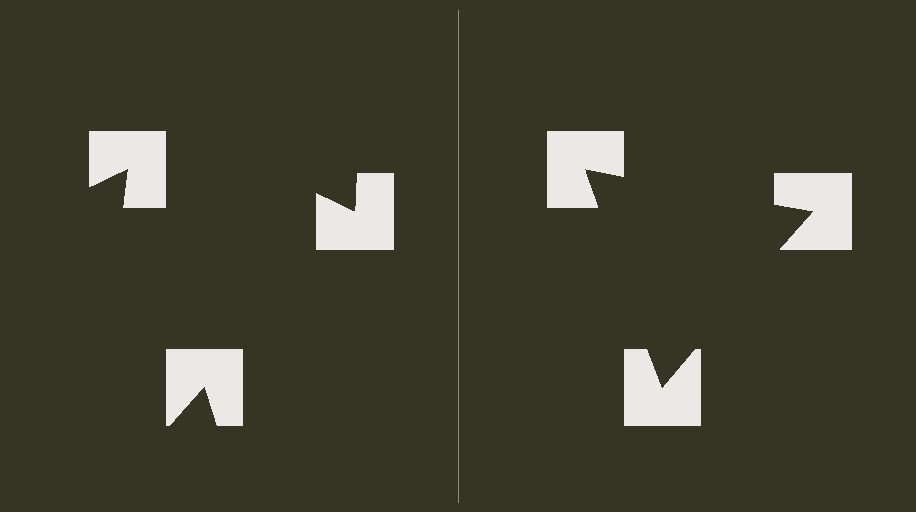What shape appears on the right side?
An illusory triangle.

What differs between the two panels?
The notched squares are positioned identically on both sides; only the wedge orientations differ. On the right they align to a triangle; on the left they are misaligned.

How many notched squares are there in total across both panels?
6 — 3 on each side.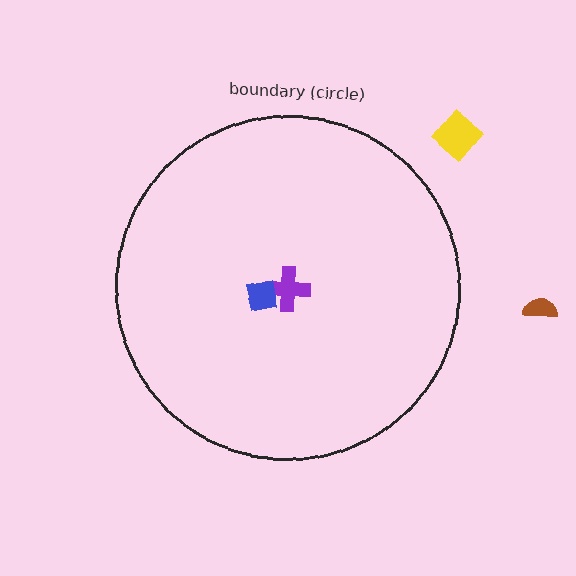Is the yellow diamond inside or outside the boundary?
Outside.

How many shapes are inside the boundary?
2 inside, 2 outside.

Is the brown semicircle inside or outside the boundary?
Outside.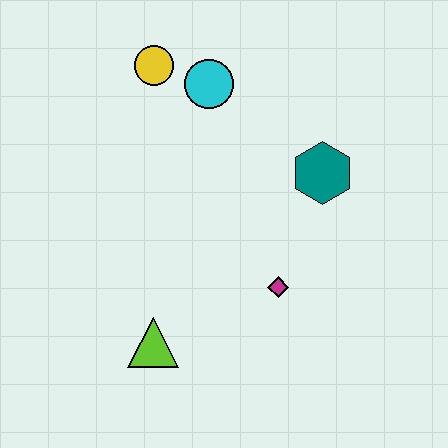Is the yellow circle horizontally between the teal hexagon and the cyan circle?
No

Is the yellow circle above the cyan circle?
Yes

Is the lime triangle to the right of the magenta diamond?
No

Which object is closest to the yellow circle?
The cyan circle is closest to the yellow circle.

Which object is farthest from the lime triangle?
The yellow circle is farthest from the lime triangle.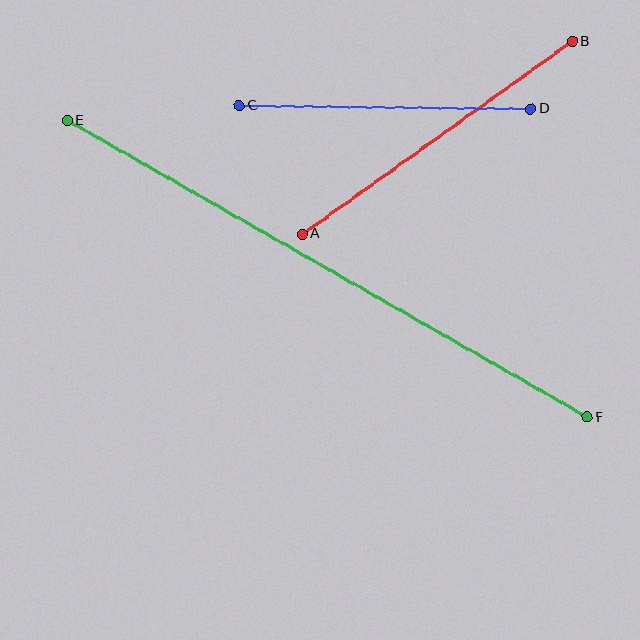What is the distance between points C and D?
The distance is approximately 291 pixels.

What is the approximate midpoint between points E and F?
The midpoint is at approximately (327, 269) pixels.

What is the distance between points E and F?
The distance is approximately 599 pixels.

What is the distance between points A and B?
The distance is approximately 331 pixels.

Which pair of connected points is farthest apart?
Points E and F are farthest apart.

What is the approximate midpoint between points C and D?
The midpoint is at approximately (385, 107) pixels.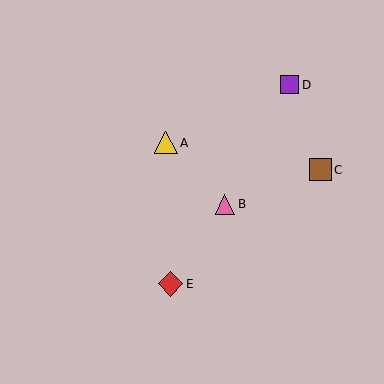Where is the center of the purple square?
The center of the purple square is at (290, 85).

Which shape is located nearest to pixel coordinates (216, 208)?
The pink triangle (labeled B) at (225, 204) is nearest to that location.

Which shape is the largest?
The red diamond (labeled E) is the largest.